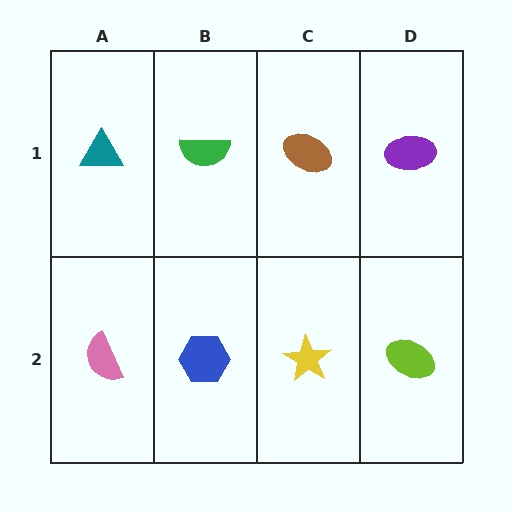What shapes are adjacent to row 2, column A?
A teal triangle (row 1, column A), a blue hexagon (row 2, column B).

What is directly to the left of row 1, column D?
A brown ellipse.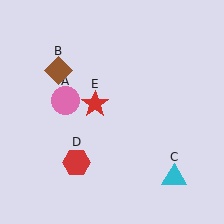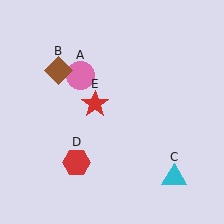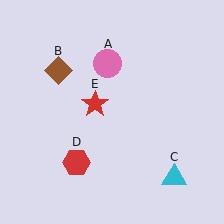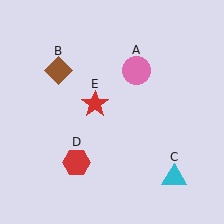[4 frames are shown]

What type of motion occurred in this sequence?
The pink circle (object A) rotated clockwise around the center of the scene.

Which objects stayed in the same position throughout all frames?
Brown diamond (object B) and cyan triangle (object C) and red hexagon (object D) and red star (object E) remained stationary.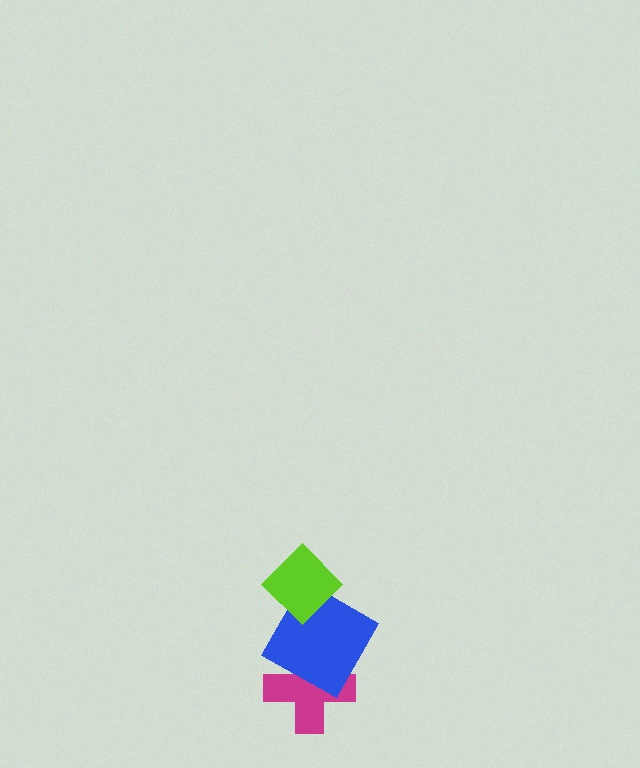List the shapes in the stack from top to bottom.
From top to bottom: the lime diamond, the blue square, the magenta cross.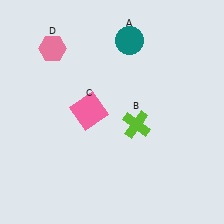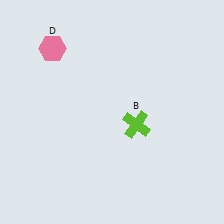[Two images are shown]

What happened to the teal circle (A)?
The teal circle (A) was removed in Image 2. It was in the top-right area of Image 1.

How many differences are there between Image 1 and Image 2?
There are 2 differences between the two images.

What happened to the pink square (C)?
The pink square (C) was removed in Image 2. It was in the top-left area of Image 1.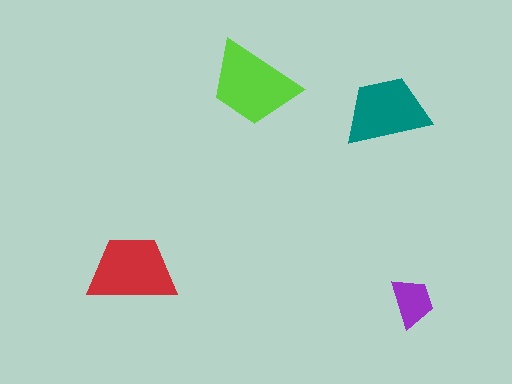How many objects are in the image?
There are 4 objects in the image.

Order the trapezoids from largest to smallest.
the lime one, the red one, the teal one, the purple one.